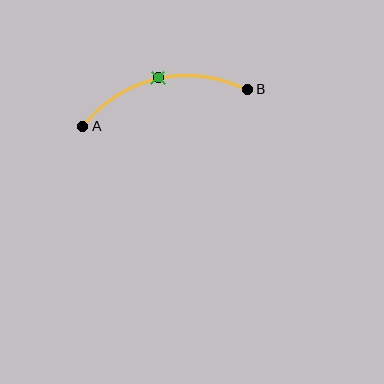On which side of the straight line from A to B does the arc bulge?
The arc bulges above the straight line connecting A and B.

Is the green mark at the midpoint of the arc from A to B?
Yes. The green mark lies on the arc at equal arc-length from both A and B — it is the arc midpoint.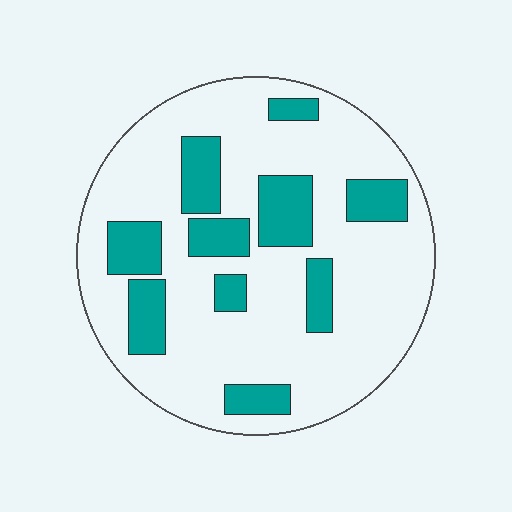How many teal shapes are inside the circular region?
10.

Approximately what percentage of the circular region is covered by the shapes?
Approximately 25%.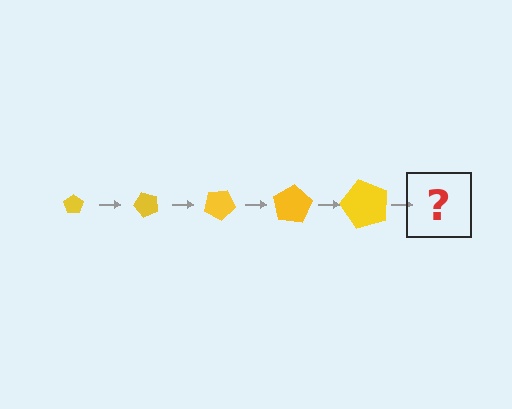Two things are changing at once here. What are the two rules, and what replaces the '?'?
The two rules are that the pentagon grows larger each step and it rotates 50 degrees each step. The '?' should be a pentagon, larger than the previous one and rotated 250 degrees from the start.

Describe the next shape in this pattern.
It should be a pentagon, larger than the previous one and rotated 250 degrees from the start.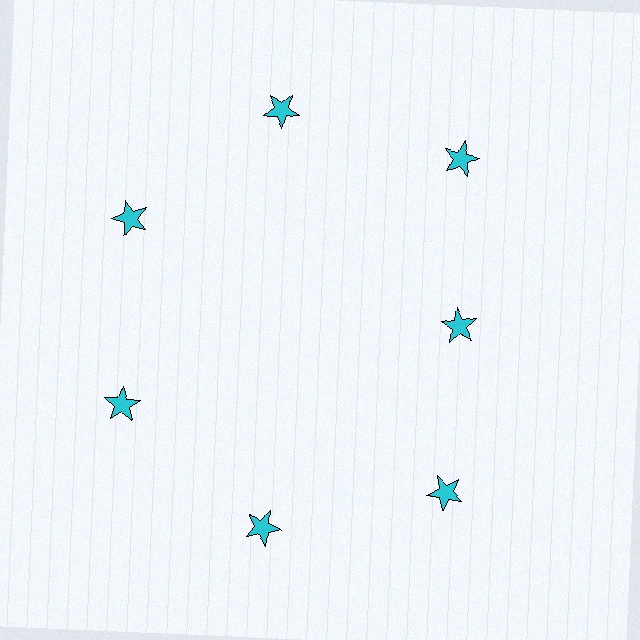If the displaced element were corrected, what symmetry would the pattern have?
It would have 7-fold rotational symmetry — the pattern would map onto itself every 51 degrees.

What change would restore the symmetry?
The symmetry would be restored by moving it outward, back onto the ring so that all 7 stars sit at equal angles and equal distance from the center.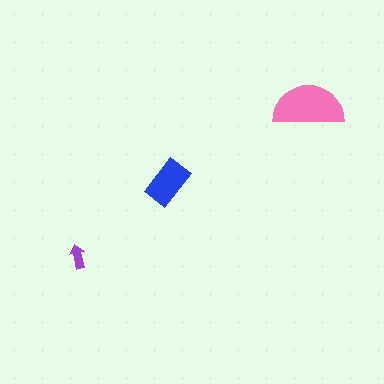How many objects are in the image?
There are 3 objects in the image.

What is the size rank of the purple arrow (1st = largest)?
3rd.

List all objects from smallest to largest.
The purple arrow, the blue rectangle, the pink semicircle.